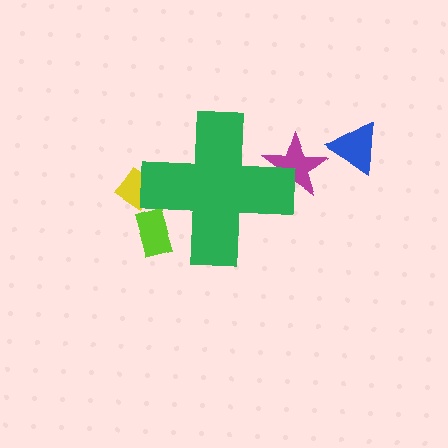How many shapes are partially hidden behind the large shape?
3 shapes are partially hidden.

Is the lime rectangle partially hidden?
Yes, the lime rectangle is partially hidden behind the green cross.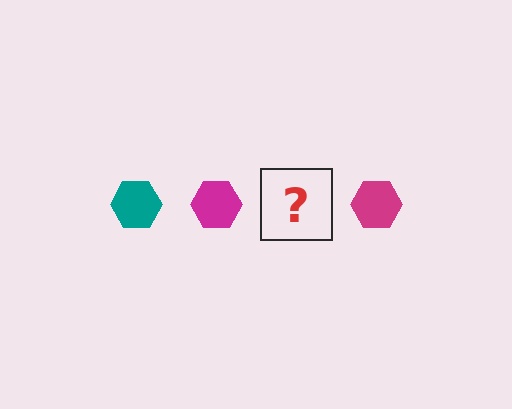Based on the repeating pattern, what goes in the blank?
The blank should be a teal hexagon.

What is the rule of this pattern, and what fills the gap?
The rule is that the pattern cycles through teal, magenta hexagons. The gap should be filled with a teal hexagon.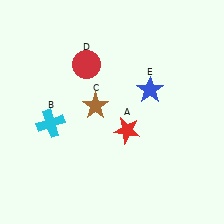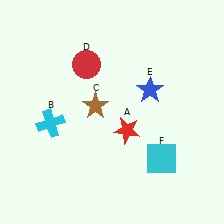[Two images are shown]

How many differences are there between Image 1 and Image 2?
There is 1 difference between the two images.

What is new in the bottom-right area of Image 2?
A cyan square (F) was added in the bottom-right area of Image 2.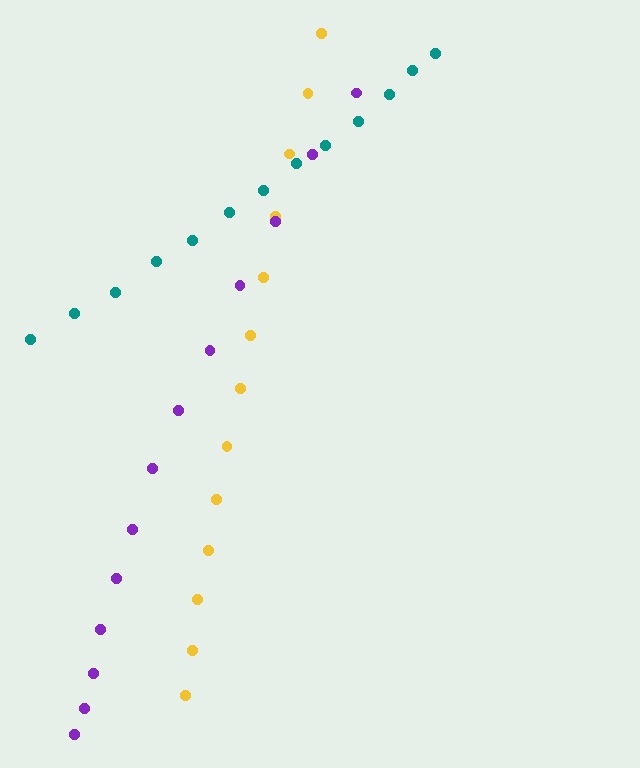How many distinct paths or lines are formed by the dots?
There are 3 distinct paths.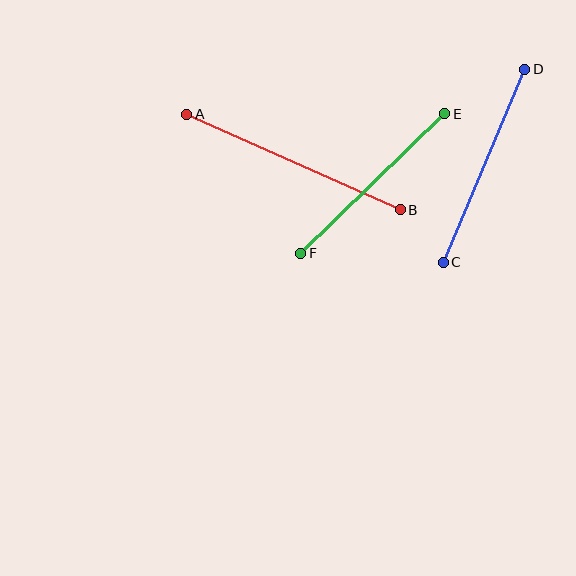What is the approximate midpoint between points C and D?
The midpoint is at approximately (484, 166) pixels.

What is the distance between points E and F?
The distance is approximately 201 pixels.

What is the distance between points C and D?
The distance is approximately 209 pixels.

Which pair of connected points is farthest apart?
Points A and B are farthest apart.